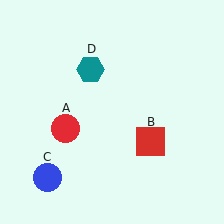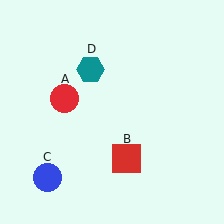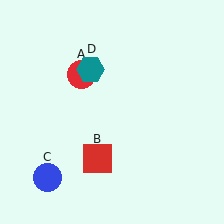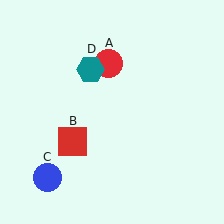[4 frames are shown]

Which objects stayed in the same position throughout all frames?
Blue circle (object C) and teal hexagon (object D) remained stationary.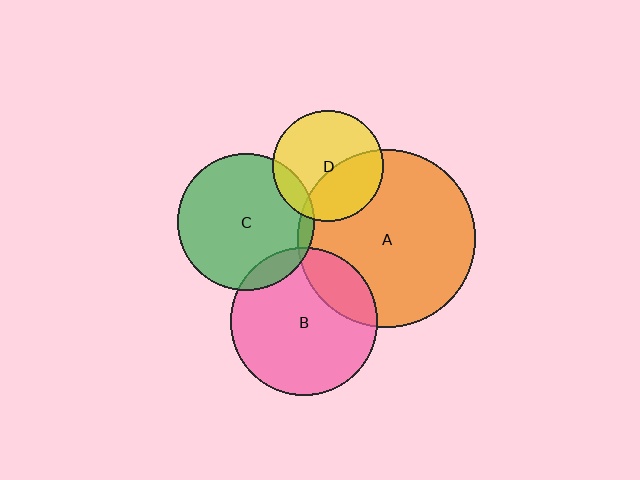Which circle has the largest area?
Circle A (orange).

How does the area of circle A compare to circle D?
Approximately 2.5 times.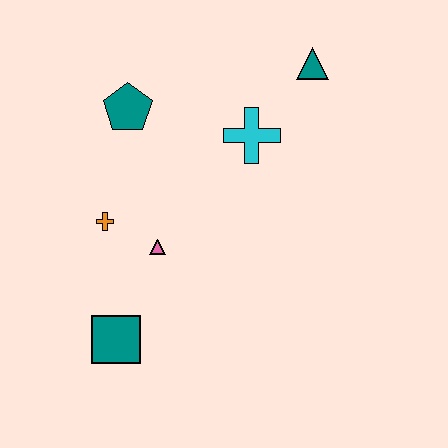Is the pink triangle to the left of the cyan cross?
Yes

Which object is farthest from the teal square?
The teal triangle is farthest from the teal square.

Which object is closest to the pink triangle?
The orange cross is closest to the pink triangle.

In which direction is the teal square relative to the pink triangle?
The teal square is below the pink triangle.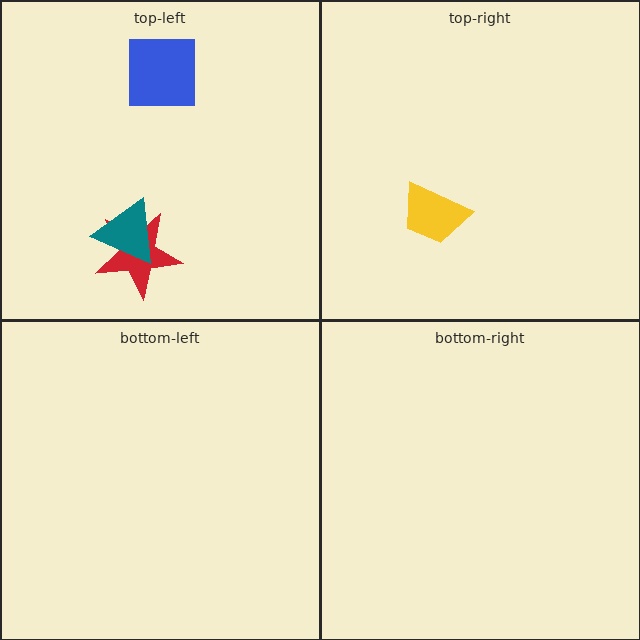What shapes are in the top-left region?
The red star, the blue square, the teal triangle.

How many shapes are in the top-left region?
3.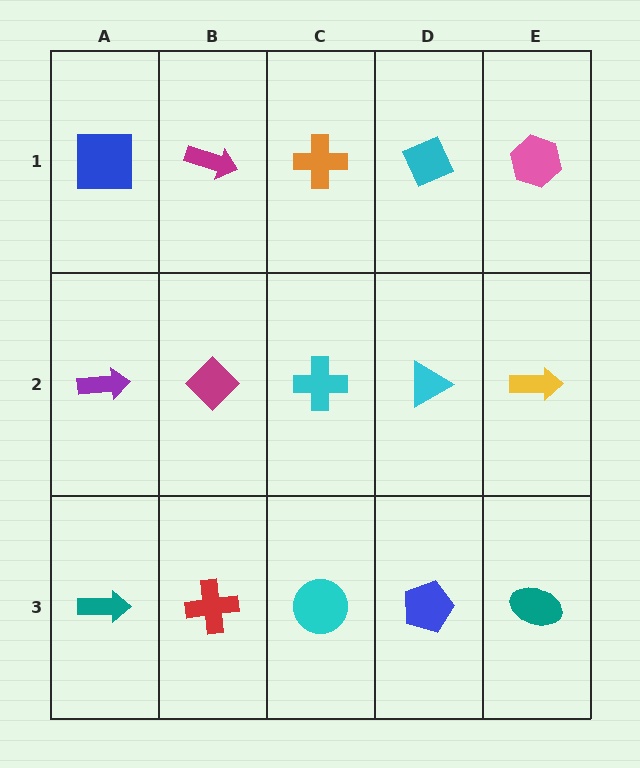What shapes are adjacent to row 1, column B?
A magenta diamond (row 2, column B), a blue square (row 1, column A), an orange cross (row 1, column C).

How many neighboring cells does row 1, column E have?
2.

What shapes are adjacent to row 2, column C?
An orange cross (row 1, column C), a cyan circle (row 3, column C), a magenta diamond (row 2, column B), a cyan triangle (row 2, column D).